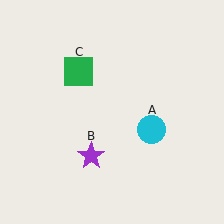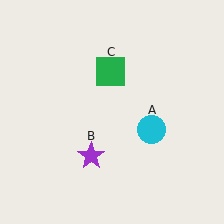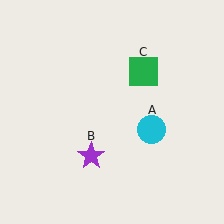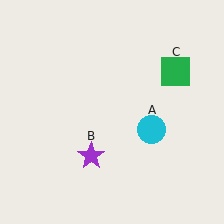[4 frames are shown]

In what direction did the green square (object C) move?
The green square (object C) moved right.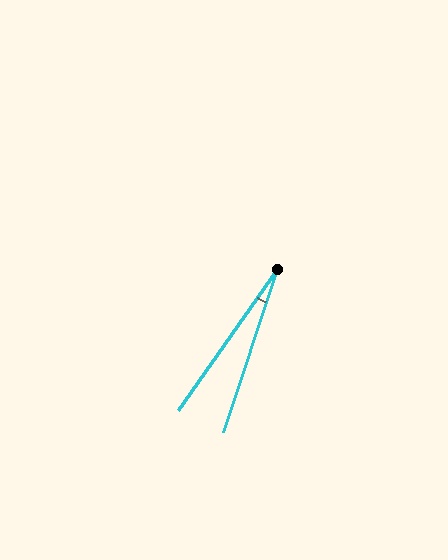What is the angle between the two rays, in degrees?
Approximately 17 degrees.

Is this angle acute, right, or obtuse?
It is acute.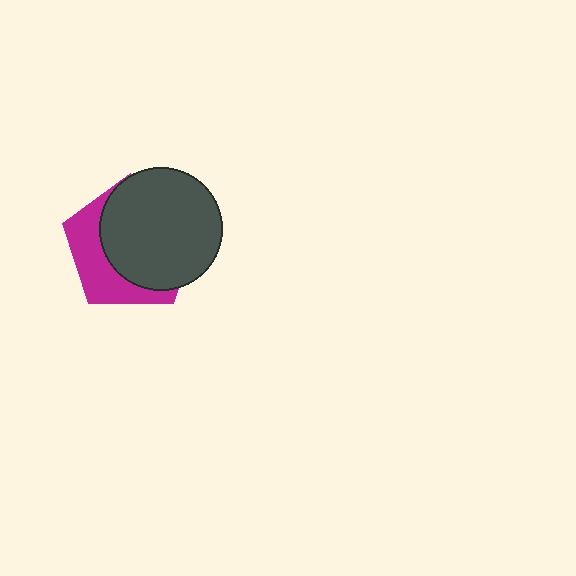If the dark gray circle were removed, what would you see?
You would see the complete magenta pentagon.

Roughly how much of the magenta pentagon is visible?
A small part of it is visible (roughly 36%).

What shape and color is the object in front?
The object in front is a dark gray circle.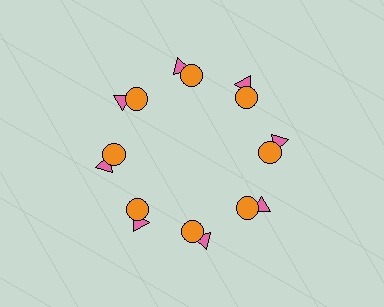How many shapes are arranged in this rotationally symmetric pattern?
There are 16 shapes, arranged in 8 groups of 2.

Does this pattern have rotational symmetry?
Yes, this pattern has 8-fold rotational symmetry. It looks the same after rotating 45 degrees around the center.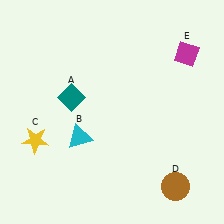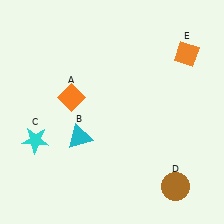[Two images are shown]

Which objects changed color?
A changed from teal to orange. C changed from yellow to cyan. E changed from magenta to orange.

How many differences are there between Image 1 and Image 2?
There are 3 differences between the two images.